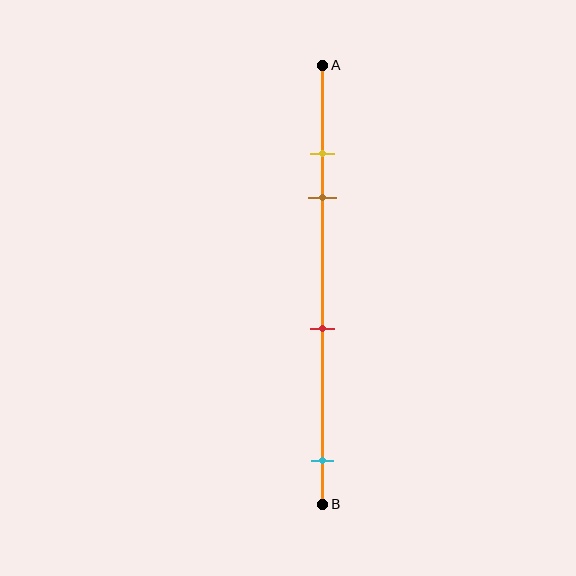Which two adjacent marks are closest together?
The yellow and brown marks are the closest adjacent pair.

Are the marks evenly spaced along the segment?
No, the marks are not evenly spaced.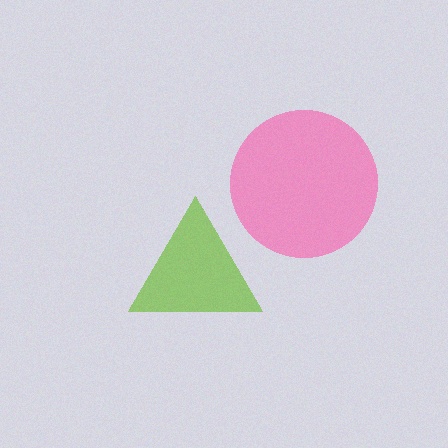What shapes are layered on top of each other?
The layered shapes are: a pink circle, a lime triangle.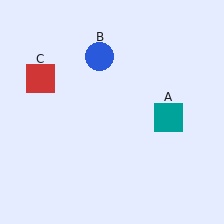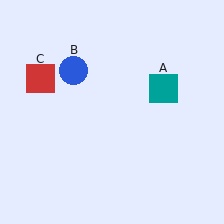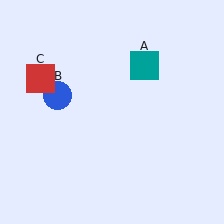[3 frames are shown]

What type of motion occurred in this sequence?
The teal square (object A), blue circle (object B) rotated counterclockwise around the center of the scene.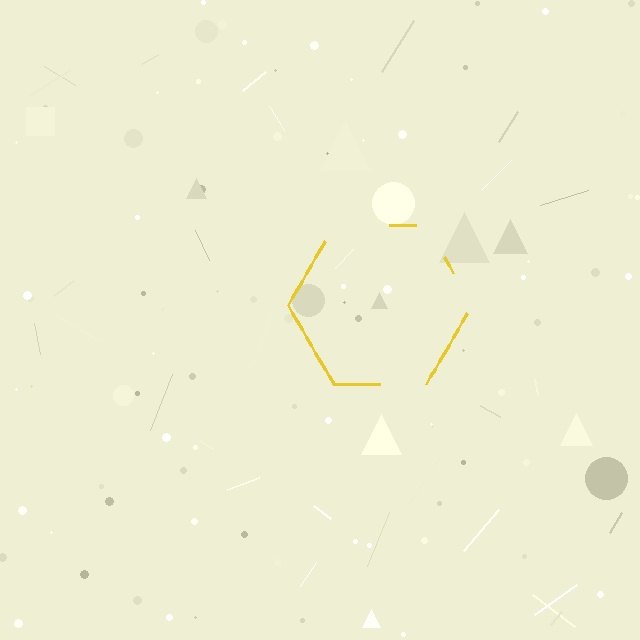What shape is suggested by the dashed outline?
The dashed outline suggests a hexagon.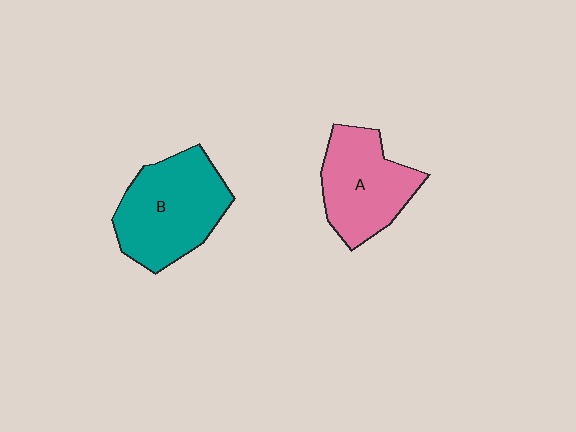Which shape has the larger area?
Shape B (teal).